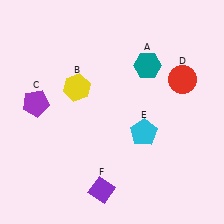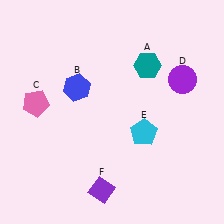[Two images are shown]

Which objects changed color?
B changed from yellow to blue. C changed from purple to pink. D changed from red to purple.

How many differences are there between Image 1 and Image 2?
There are 3 differences between the two images.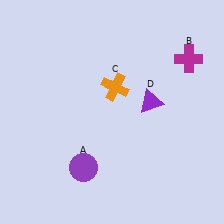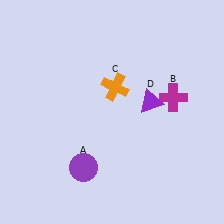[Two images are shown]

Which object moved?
The magenta cross (B) moved down.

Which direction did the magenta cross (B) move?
The magenta cross (B) moved down.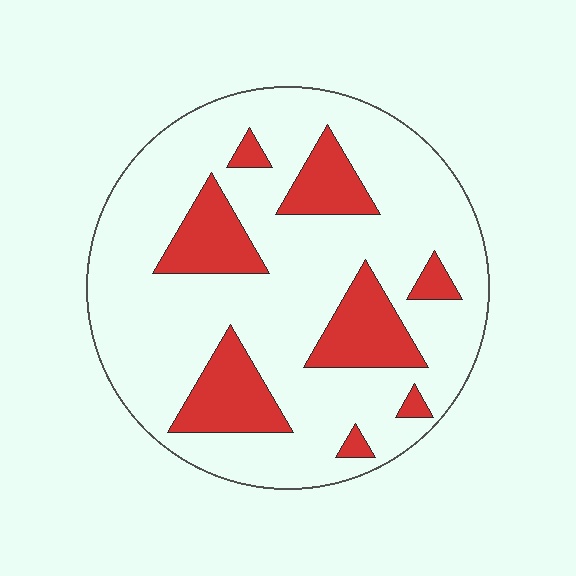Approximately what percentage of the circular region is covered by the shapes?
Approximately 20%.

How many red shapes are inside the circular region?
8.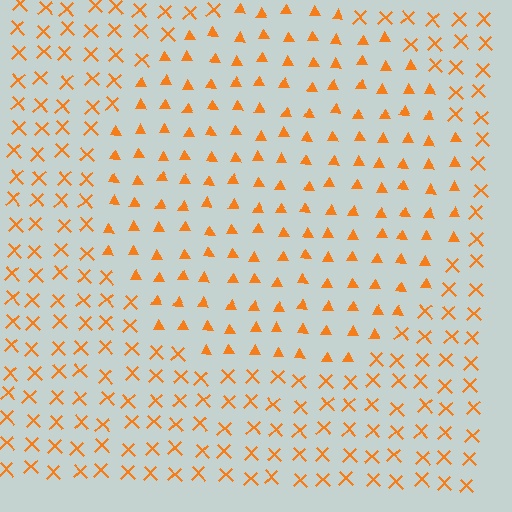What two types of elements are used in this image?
The image uses triangles inside the circle region and X marks outside it.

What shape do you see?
I see a circle.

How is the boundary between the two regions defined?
The boundary is defined by a change in element shape: triangles inside vs. X marks outside. All elements share the same color and spacing.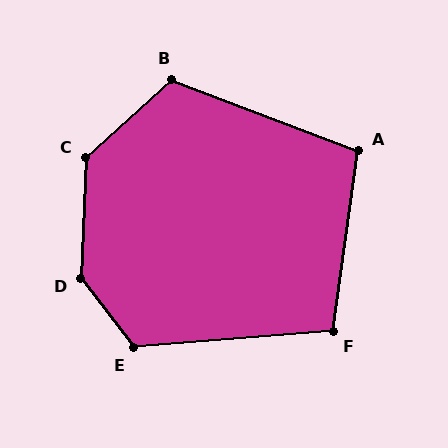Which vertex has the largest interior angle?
D, at approximately 140 degrees.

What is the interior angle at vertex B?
Approximately 117 degrees (obtuse).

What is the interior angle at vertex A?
Approximately 103 degrees (obtuse).